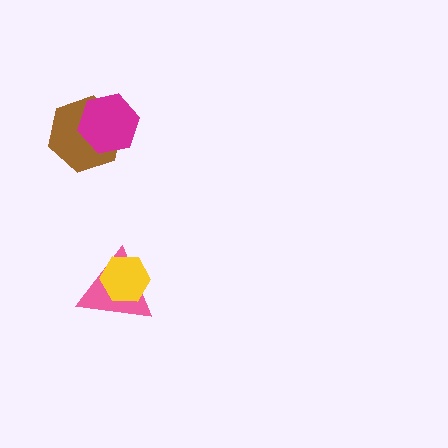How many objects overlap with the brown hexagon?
1 object overlaps with the brown hexagon.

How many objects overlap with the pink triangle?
1 object overlaps with the pink triangle.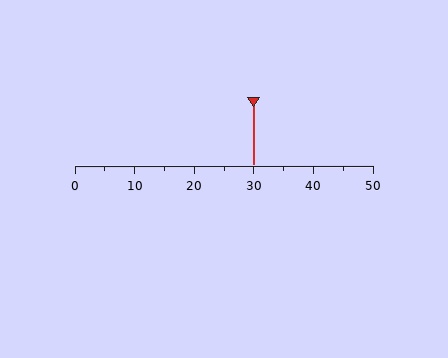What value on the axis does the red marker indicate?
The marker indicates approximately 30.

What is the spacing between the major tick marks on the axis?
The major ticks are spaced 10 apart.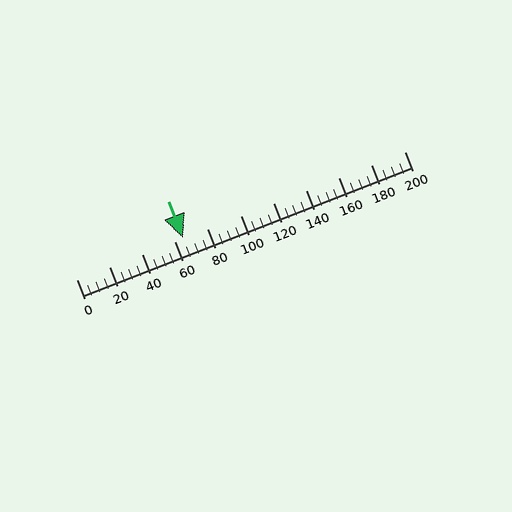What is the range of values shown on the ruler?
The ruler shows values from 0 to 200.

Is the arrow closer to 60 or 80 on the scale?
The arrow is closer to 60.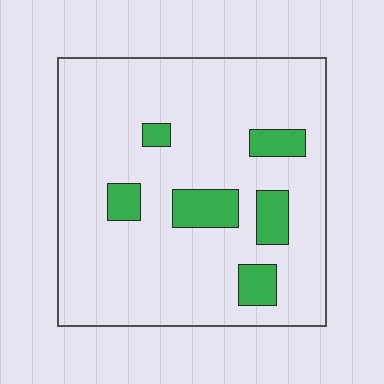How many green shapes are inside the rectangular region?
6.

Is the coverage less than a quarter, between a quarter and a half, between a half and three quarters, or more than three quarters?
Less than a quarter.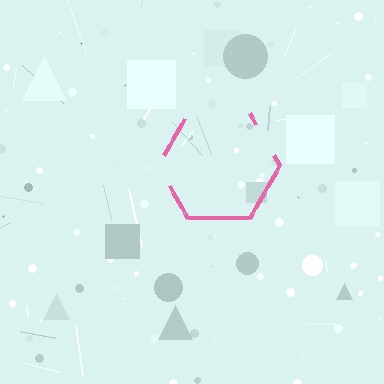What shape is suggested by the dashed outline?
The dashed outline suggests a hexagon.